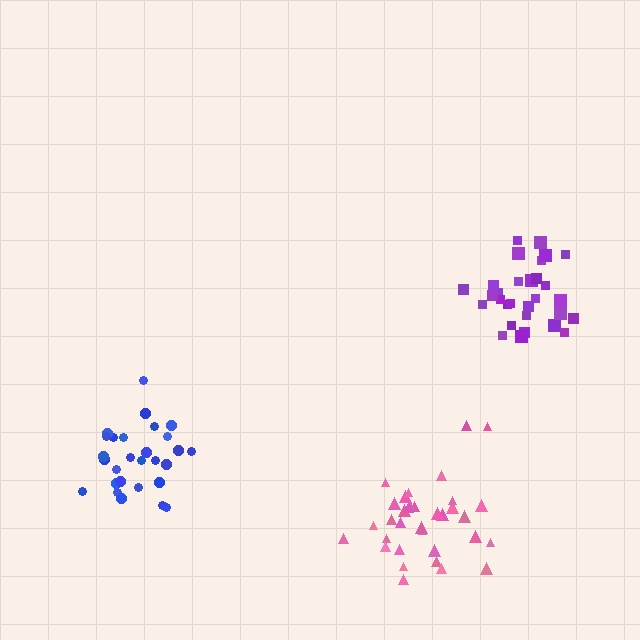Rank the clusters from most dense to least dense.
pink, blue, purple.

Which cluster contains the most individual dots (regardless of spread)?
Pink (34).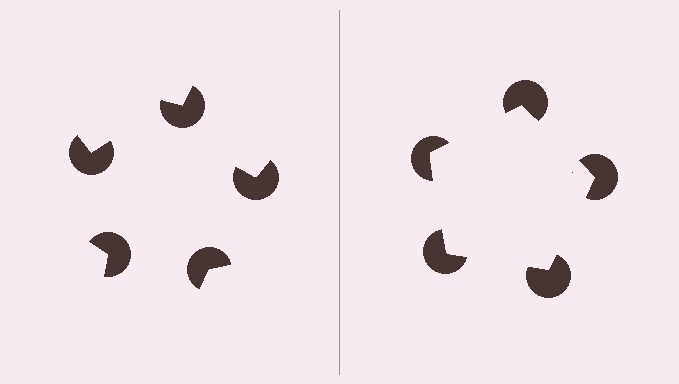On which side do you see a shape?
An illusory pentagon appears on the right side. On the left side the wedge cuts are rotated, so no coherent shape forms.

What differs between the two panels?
The pac-man discs are positioned identically on both sides; only the wedge orientations differ. On the right they align to a pentagon; on the left they are misaligned.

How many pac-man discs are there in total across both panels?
10 — 5 on each side.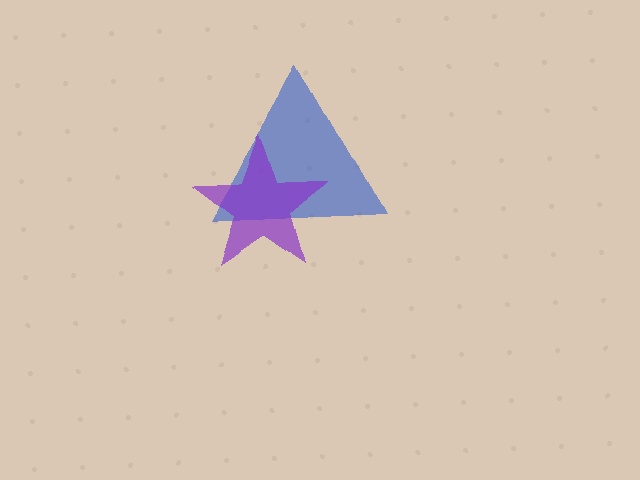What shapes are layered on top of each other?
The layered shapes are: a blue triangle, a purple star.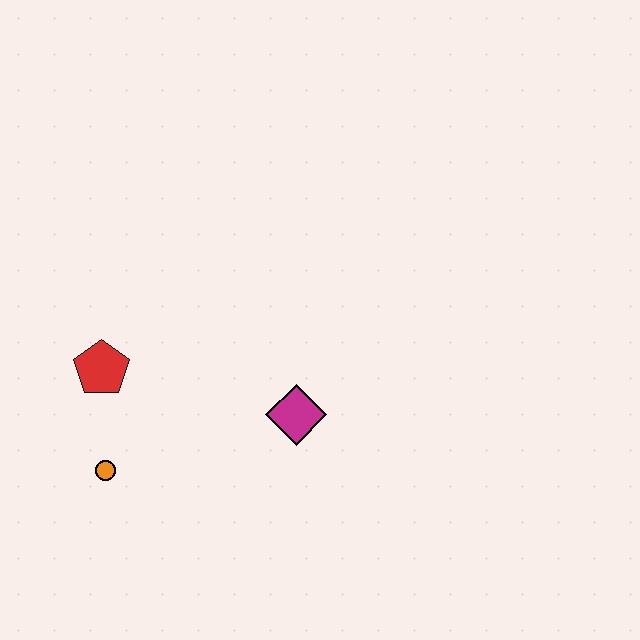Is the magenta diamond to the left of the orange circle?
No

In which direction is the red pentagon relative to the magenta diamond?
The red pentagon is to the left of the magenta diamond.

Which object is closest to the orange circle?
The red pentagon is closest to the orange circle.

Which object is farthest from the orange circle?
The magenta diamond is farthest from the orange circle.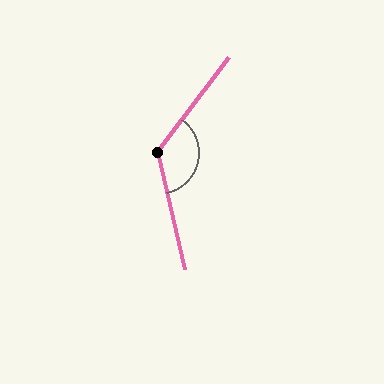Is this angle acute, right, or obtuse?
It is obtuse.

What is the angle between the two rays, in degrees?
Approximately 130 degrees.